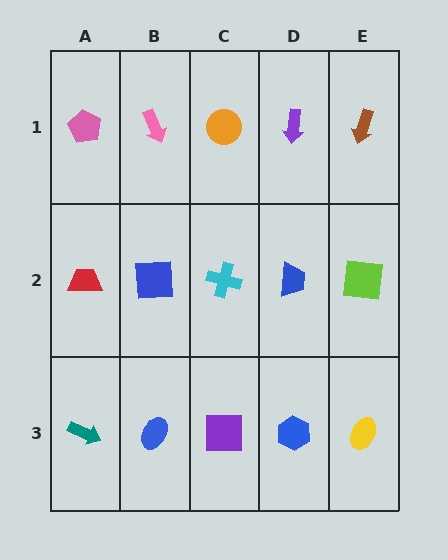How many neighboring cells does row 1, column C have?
3.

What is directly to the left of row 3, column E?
A blue hexagon.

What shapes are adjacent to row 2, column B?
A pink arrow (row 1, column B), a blue ellipse (row 3, column B), a red trapezoid (row 2, column A), a cyan cross (row 2, column C).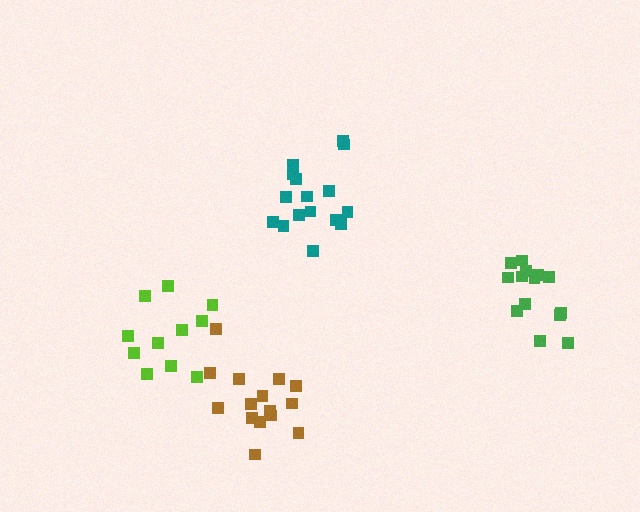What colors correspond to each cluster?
The clusters are colored: brown, lime, teal, green.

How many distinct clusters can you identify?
There are 4 distinct clusters.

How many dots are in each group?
Group 1: 15 dots, Group 2: 11 dots, Group 3: 16 dots, Group 4: 14 dots (56 total).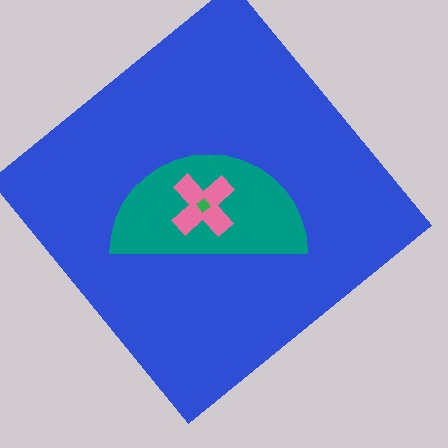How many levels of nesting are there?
4.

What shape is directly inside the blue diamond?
The teal semicircle.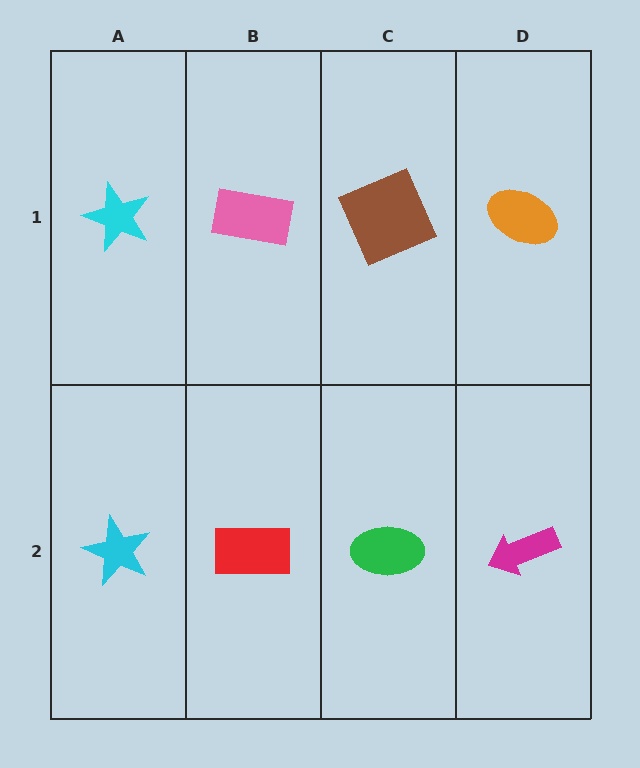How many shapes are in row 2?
4 shapes.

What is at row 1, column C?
A brown square.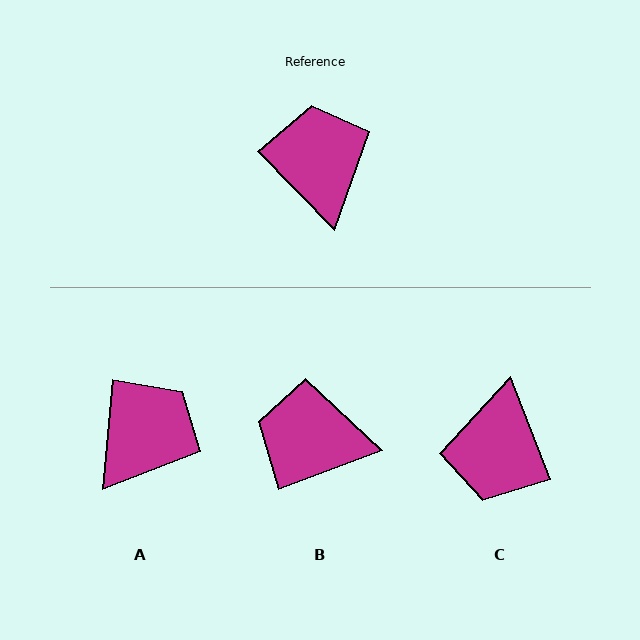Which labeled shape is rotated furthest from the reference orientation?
C, about 157 degrees away.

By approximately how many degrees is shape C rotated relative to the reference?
Approximately 157 degrees counter-clockwise.